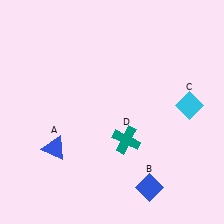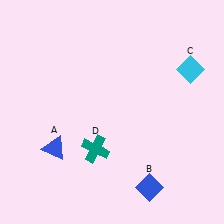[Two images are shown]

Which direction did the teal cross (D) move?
The teal cross (D) moved left.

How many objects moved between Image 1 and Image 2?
2 objects moved between the two images.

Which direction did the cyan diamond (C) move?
The cyan diamond (C) moved up.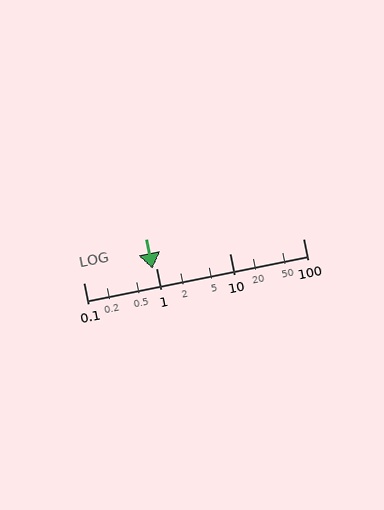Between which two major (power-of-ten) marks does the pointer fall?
The pointer is between 0.1 and 1.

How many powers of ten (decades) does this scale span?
The scale spans 3 decades, from 0.1 to 100.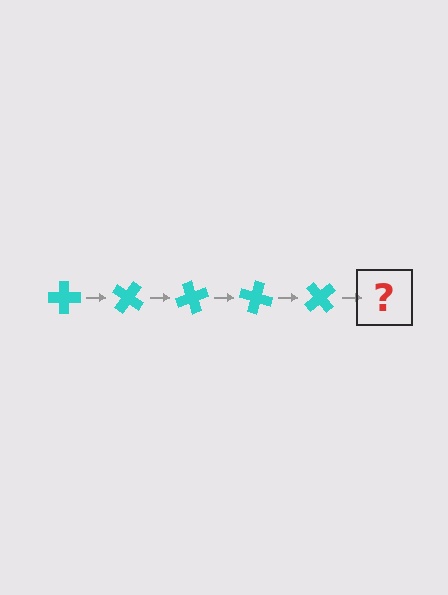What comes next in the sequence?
The next element should be a cyan cross rotated 175 degrees.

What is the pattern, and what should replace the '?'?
The pattern is that the cross rotates 35 degrees each step. The '?' should be a cyan cross rotated 175 degrees.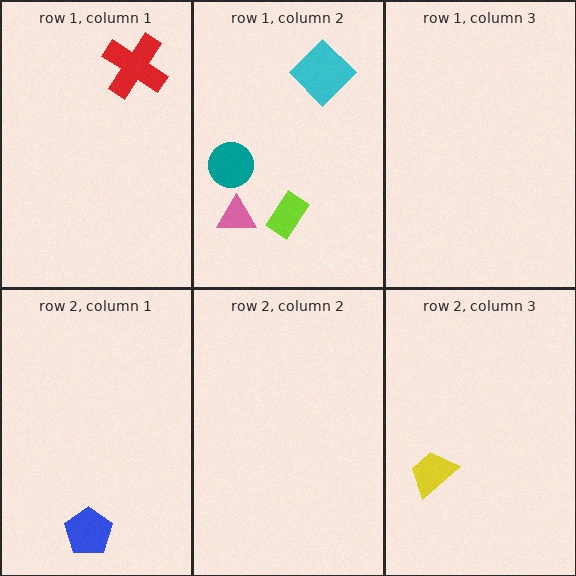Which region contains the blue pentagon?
The row 2, column 1 region.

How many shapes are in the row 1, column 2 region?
4.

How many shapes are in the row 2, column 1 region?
1.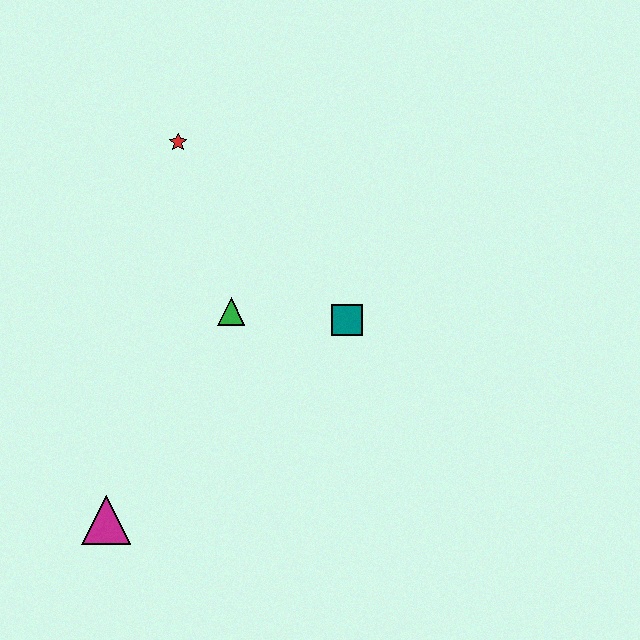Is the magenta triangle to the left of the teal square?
Yes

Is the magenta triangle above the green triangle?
No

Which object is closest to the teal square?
The green triangle is closest to the teal square.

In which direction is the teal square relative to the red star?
The teal square is below the red star.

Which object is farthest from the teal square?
The magenta triangle is farthest from the teal square.